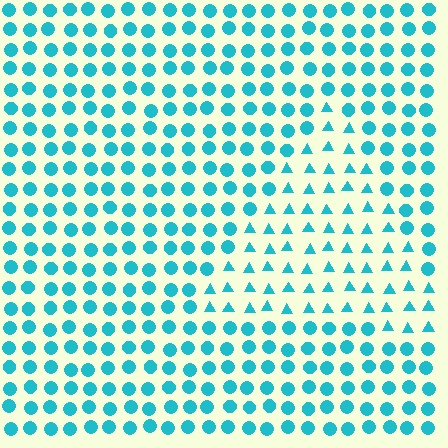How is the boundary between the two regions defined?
The boundary is defined by a change in element shape: triangles inside vs. circles outside. All elements share the same color and spacing.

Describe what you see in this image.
The image is filled with small cyan elements arranged in a uniform grid. A triangle-shaped region contains triangles, while the surrounding area contains circles. The boundary is defined purely by the change in element shape.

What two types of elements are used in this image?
The image uses triangles inside the triangle region and circles outside it.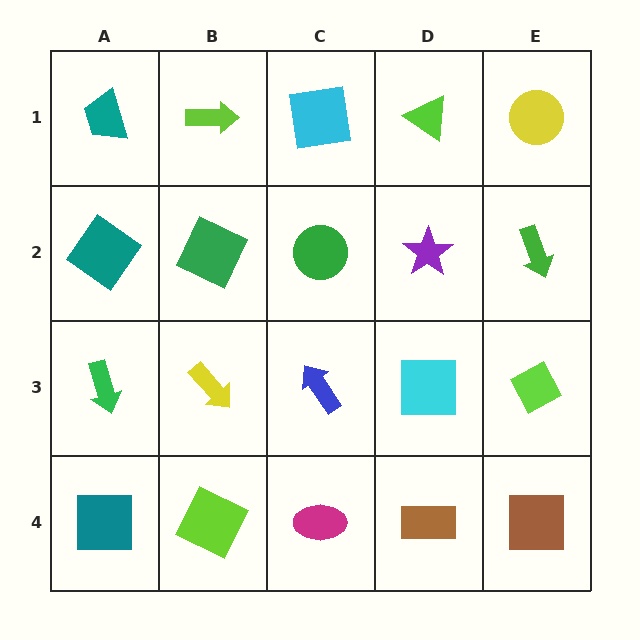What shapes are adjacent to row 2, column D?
A lime triangle (row 1, column D), a cyan square (row 3, column D), a green circle (row 2, column C), a green arrow (row 2, column E).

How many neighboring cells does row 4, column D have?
3.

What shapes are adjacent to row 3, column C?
A green circle (row 2, column C), a magenta ellipse (row 4, column C), a yellow arrow (row 3, column B), a cyan square (row 3, column D).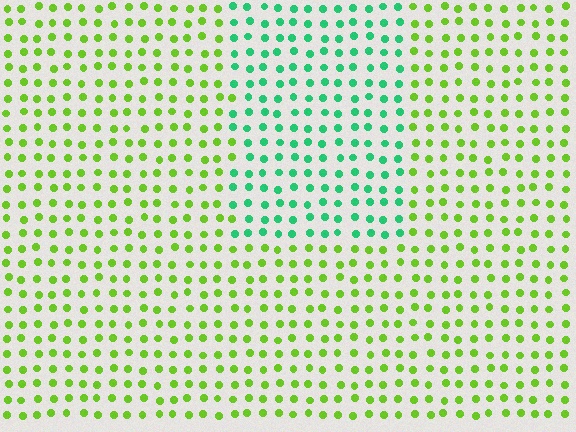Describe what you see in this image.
The image is filled with small lime elements in a uniform arrangement. A rectangle-shaped region is visible where the elements are tinted to a slightly different hue, forming a subtle color boundary.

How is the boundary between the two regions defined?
The boundary is defined purely by a slight shift in hue (about 54 degrees). Spacing, size, and orientation are identical on both sides.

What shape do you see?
I see a rectangle.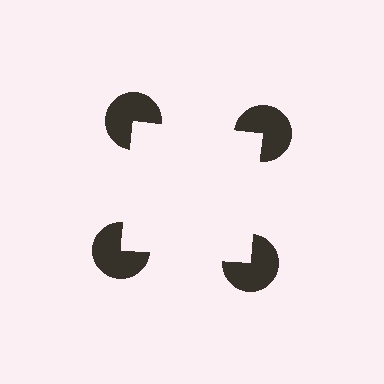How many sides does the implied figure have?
4 sides.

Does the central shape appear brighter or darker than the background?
It typically appears slightly brighter than the background, even though no actual brightness change is drawn.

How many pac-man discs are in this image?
There are 4 — one at each vertex of the illusory square.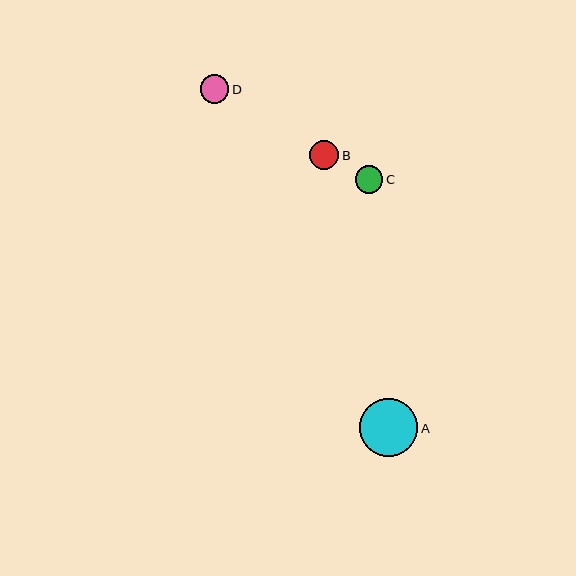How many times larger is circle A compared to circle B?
Circle A is approximately 1.9 times the size of circle B.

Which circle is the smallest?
Circle C is the smallest with a size of approximately 27 pixels.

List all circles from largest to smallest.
From largest to smallest: A, B, D, C.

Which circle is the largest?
Circle A is the largest with a size of approximately 58 pixels.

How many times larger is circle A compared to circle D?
Circle A is approximately 2.0 times the size of circle D.